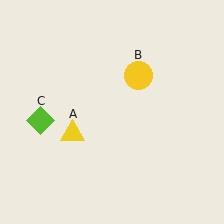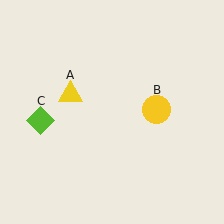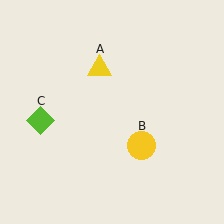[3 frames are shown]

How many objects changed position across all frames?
2 objects changed position: yellow triangle (object A), yellow circle (object B).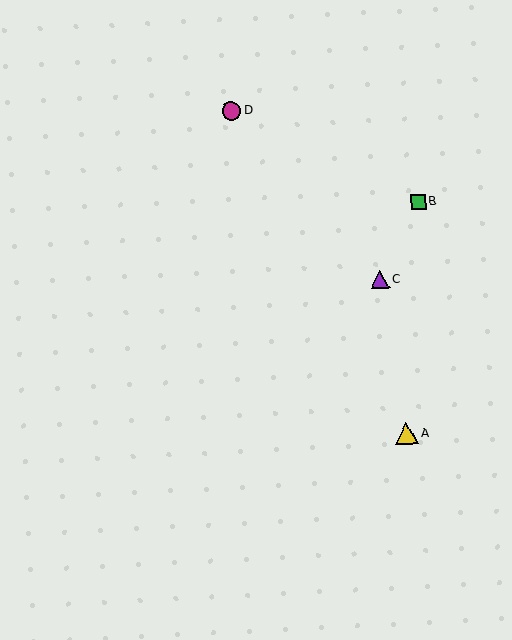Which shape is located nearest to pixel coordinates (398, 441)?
The yellow triangle (labeled A) at (407, 433) is nearest to that location.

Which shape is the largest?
The yellow triangle (labeled A) is the largest.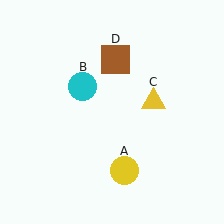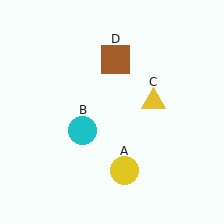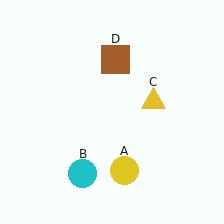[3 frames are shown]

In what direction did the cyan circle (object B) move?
The cyan circle (object B) moved down.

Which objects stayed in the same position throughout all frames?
Yellow circle (object A) and yellow triangle (object C) and brown square (object D) remained stationary.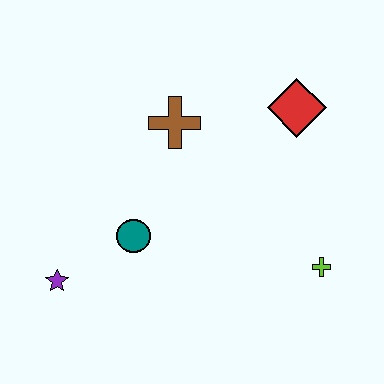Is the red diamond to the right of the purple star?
Yes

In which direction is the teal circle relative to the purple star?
The teal circle is to the right of the purple star.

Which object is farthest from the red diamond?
The purple star is farthest from the red diamond.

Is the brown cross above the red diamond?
No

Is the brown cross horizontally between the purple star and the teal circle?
No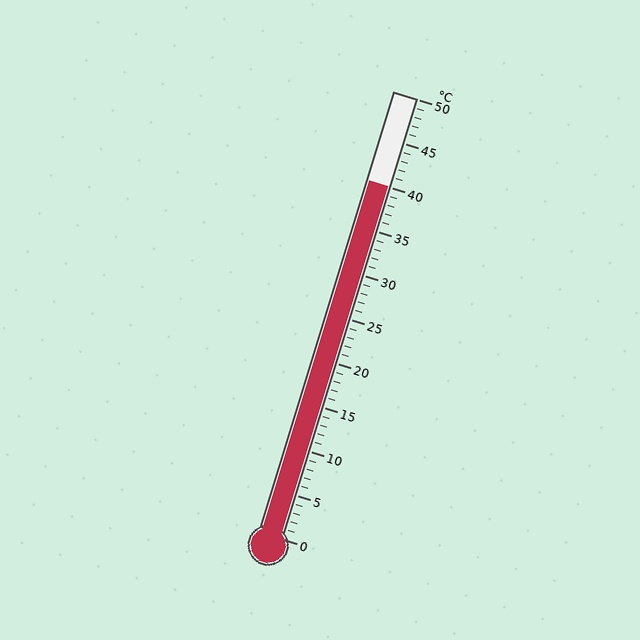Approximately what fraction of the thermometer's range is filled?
The thermometer is filled to approximately 80% of its range.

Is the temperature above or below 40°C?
The temperature is at 40°C.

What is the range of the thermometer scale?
The thermometer scale ranges from 0°C to 50°C.